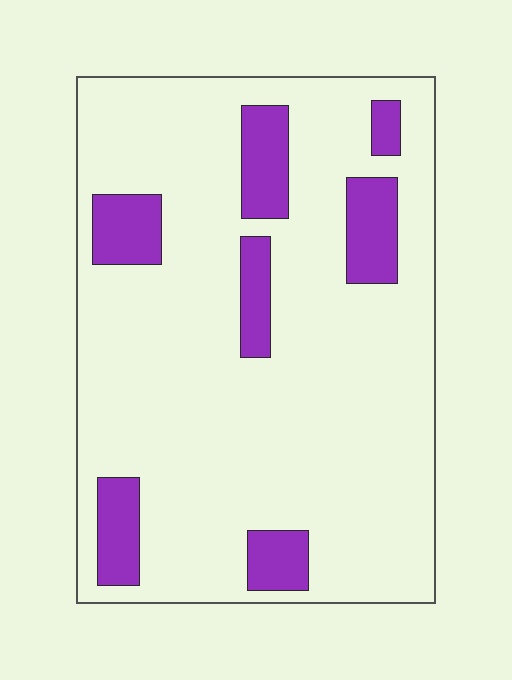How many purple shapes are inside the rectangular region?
7.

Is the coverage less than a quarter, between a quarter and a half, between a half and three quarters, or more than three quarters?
Less than a quarter.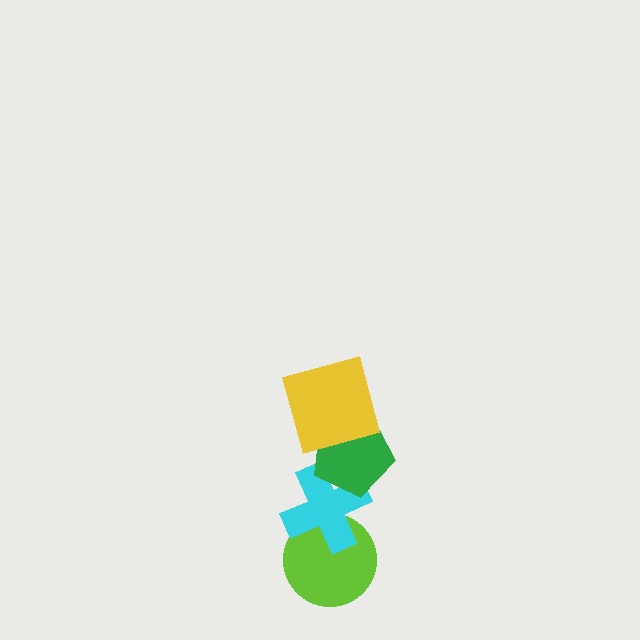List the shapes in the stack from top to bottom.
From top to bottom: the yellow square, the green pentagon, the cyan cross, the lime circle.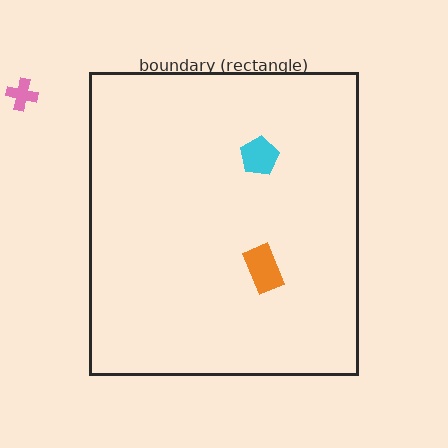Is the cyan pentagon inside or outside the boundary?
Inside.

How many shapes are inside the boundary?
2 inside, 1 outside.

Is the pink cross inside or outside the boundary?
Outside.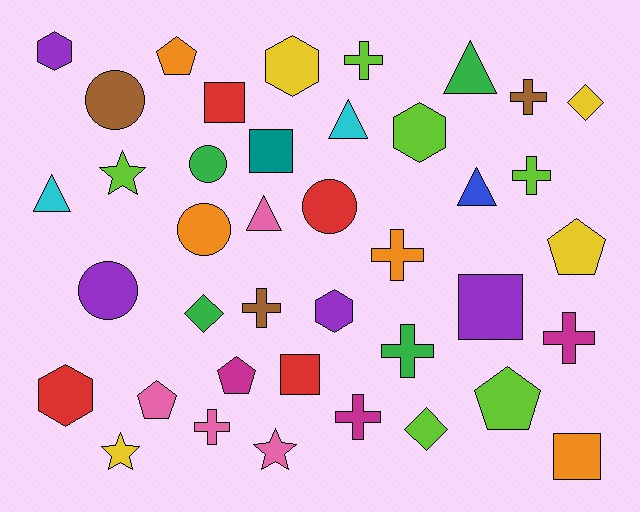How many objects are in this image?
There are 40 objects.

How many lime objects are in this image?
There are 6 lime objects.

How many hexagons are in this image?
There are 5 hexagons.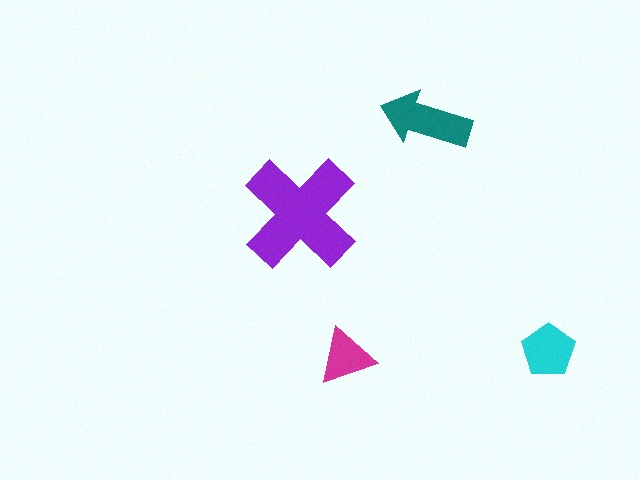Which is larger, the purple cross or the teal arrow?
The purple cross.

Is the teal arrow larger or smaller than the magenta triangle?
Larger.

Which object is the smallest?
The magenta triangle.